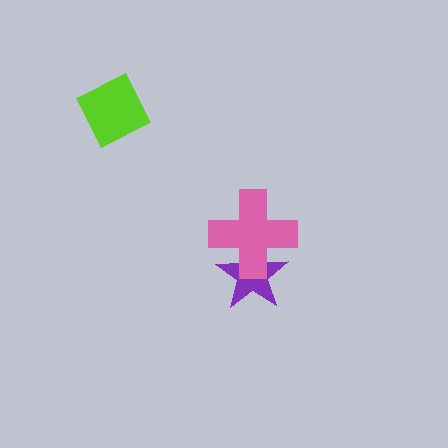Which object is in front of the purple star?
The pink cross is in front of the purple star.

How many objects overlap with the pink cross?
1 object overlaps with the pink cross.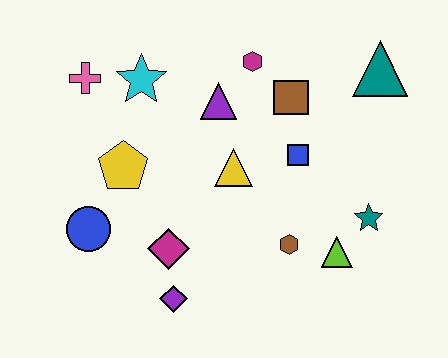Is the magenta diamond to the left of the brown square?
Yes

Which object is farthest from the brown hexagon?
The pink cross is farthest from the brown hexagon.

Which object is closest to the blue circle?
The yellow pentagon is closest to the blue circle.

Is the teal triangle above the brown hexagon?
Yes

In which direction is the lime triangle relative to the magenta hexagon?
The lime triangle is below the magenta hexagon.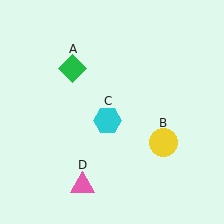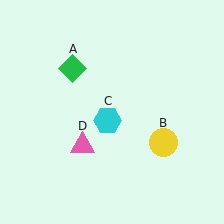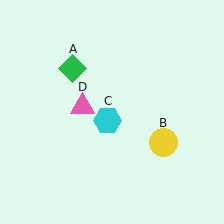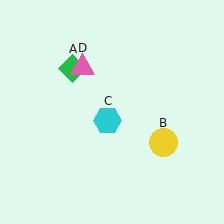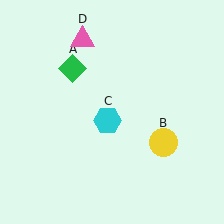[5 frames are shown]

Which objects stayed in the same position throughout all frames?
Green diamond (object A) and yellow circle (object B) and cyan hexagon (object C) remained stationary.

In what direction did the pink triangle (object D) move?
The pink triangle (object D) moved up.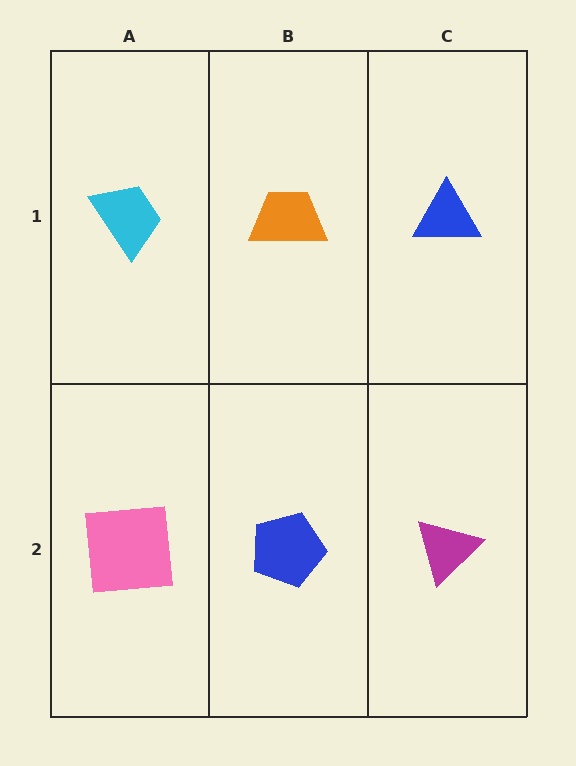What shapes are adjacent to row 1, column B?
A blue pentagon (row 2, column B), a cyan trapezoid (row 1, column A), a blue triangle (row 1, column C).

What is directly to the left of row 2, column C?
A blue pentagon.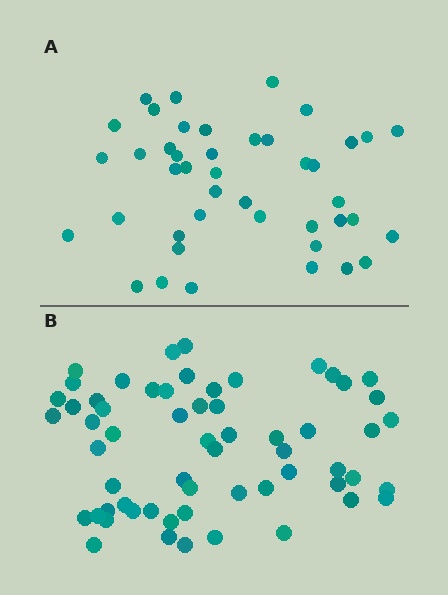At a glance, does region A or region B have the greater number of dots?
Region B (the bottom region) has more dots.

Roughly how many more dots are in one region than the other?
Region B has approximately 15 more dots than region A.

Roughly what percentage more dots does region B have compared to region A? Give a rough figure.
About 40% more.